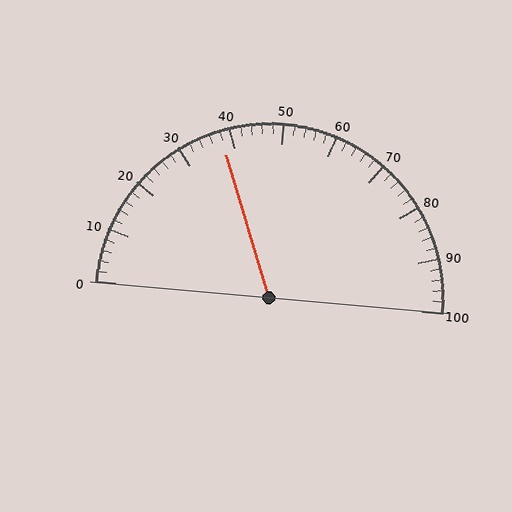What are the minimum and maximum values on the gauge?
The gauge ranges from 0 to 100.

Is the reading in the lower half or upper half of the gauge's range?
The reading is in the lower half of the range (0 to 100).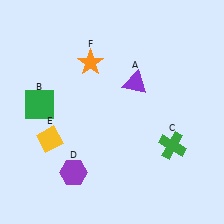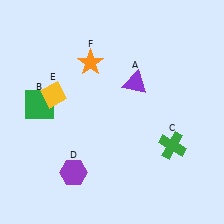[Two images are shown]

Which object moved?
The yellow diamond (E) moved up.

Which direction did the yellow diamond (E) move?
The yellow diamond (E) moved up.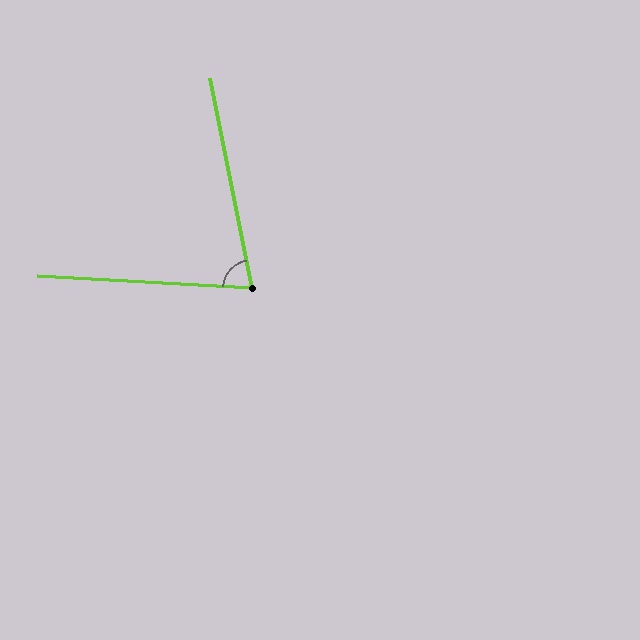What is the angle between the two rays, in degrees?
Approximately 76 degrees.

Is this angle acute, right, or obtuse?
It is acute.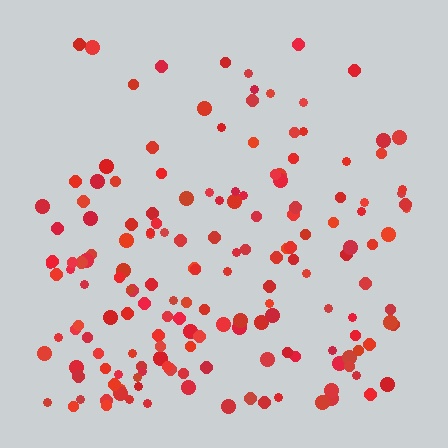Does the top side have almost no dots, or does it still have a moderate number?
Still a moderate number, just noticeably fewer than the bottom.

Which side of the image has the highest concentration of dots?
The bottom.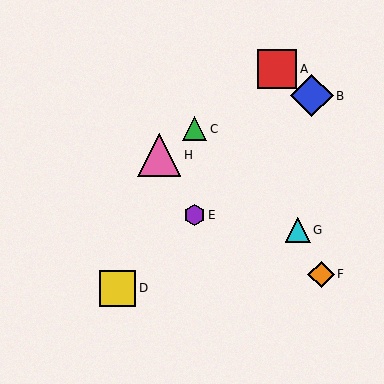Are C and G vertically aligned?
No, C is at x≈195 and G is at x≈298.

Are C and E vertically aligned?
Yes, both are at x≈195.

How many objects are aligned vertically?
2 objects (C, E) are aligned vertically.